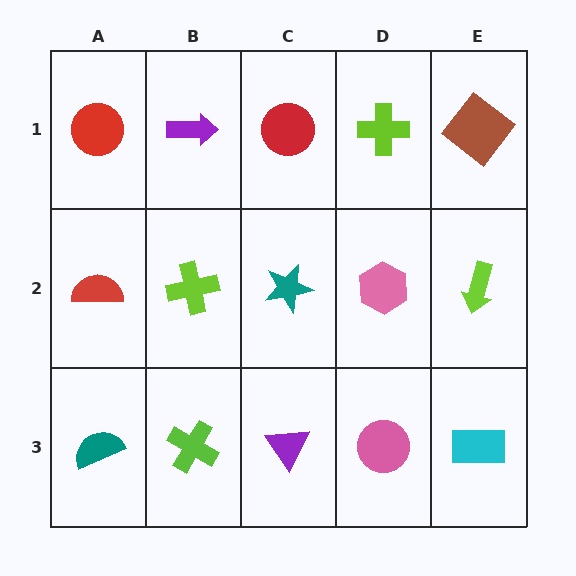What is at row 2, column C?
A teal star.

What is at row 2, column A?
A red semicircle.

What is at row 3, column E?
A cyan rectangle.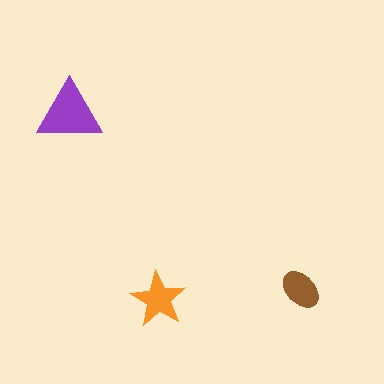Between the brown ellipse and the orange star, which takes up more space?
The orange star.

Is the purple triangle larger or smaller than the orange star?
Larger.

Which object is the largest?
The purple triangle.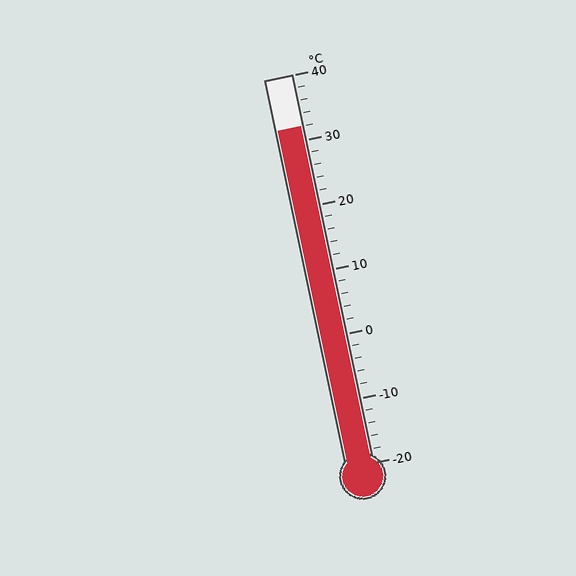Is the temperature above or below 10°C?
The temperature is above 10°C.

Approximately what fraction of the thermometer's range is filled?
The thermometer is filled to approximately 85% of its range.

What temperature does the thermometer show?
The thermometer shows approximately 32°C.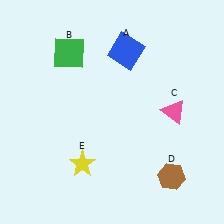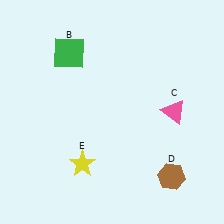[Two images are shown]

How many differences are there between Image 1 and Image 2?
There is 1 difference between the two images.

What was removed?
The blue square (A) was removed in Image 2.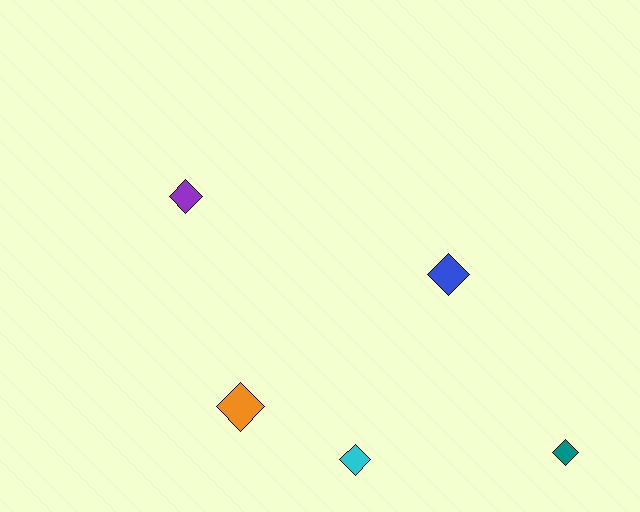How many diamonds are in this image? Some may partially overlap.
There are 5 diamonds.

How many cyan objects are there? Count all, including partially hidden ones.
There is 1 cyan object.